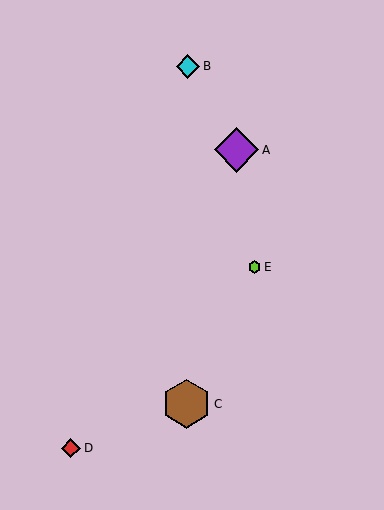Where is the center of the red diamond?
The center of the red diamond is at (71, 448).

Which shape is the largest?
The brown hexagon (labeled C) is the largest.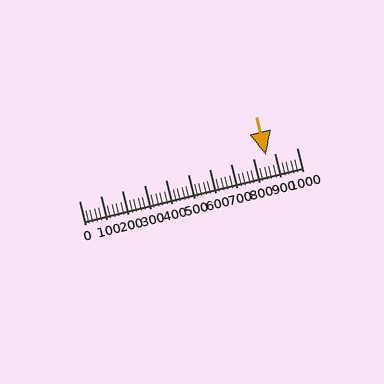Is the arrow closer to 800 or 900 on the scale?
The arrow is closer to 900.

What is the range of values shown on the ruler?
The ruler shows values from 0 to 1000.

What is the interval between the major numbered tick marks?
The major tick marks are spaced 100 units apart.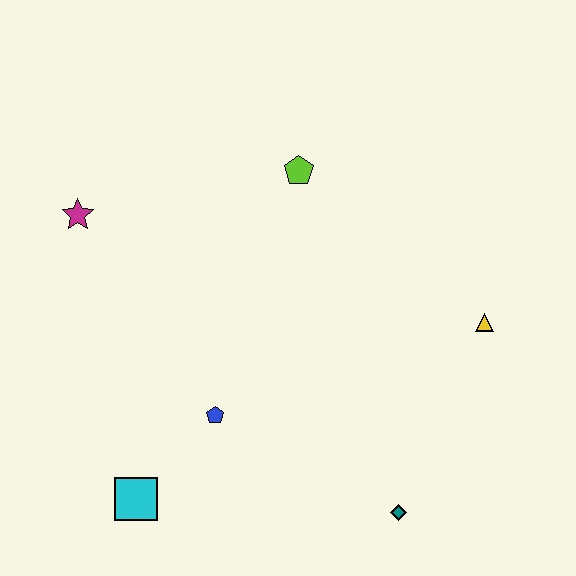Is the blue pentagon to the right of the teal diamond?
No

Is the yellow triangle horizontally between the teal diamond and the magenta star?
No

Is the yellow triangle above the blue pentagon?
Yes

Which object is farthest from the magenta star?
The teal diamond is farthest from the magenta star.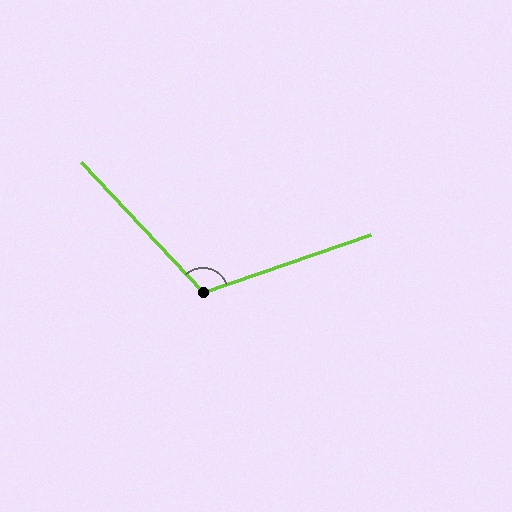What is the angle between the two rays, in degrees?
Approximately 114 degrees.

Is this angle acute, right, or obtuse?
It is obtuse.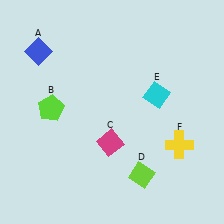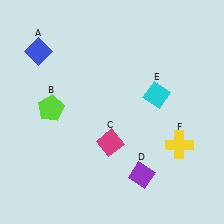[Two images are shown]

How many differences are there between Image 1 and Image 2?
There is 1 difference between the two images.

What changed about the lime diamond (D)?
In Image 1, D is lime. In Image 2, it changed to purple.